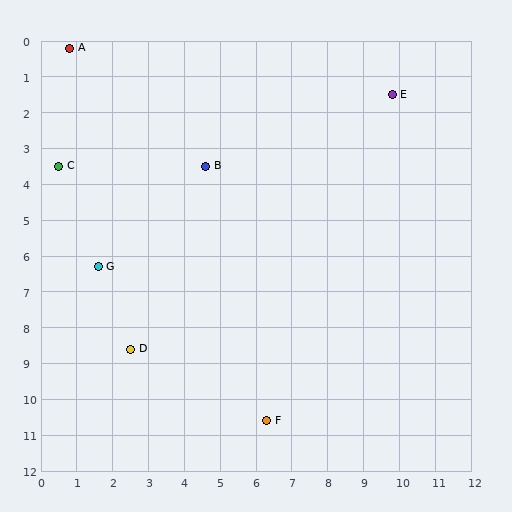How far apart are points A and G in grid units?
Points A and G are about 6.2 grid units apart.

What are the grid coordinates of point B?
Point B is at approximately (4.6, 3.5).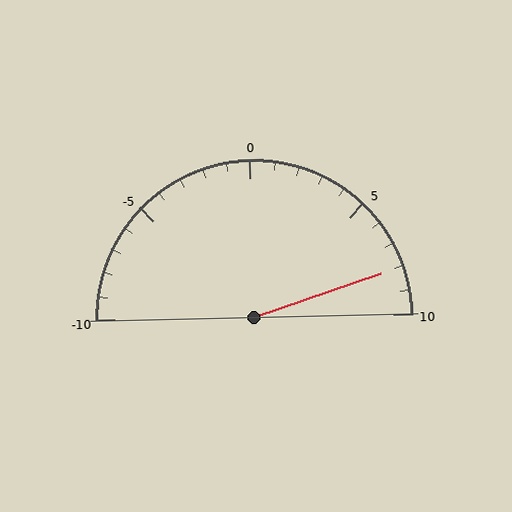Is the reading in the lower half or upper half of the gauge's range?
The reading is in the upper half of the range (-10 to 10).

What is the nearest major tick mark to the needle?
The nearest major tick mark is 10.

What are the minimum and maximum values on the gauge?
The gauge ranges from -10 to 10.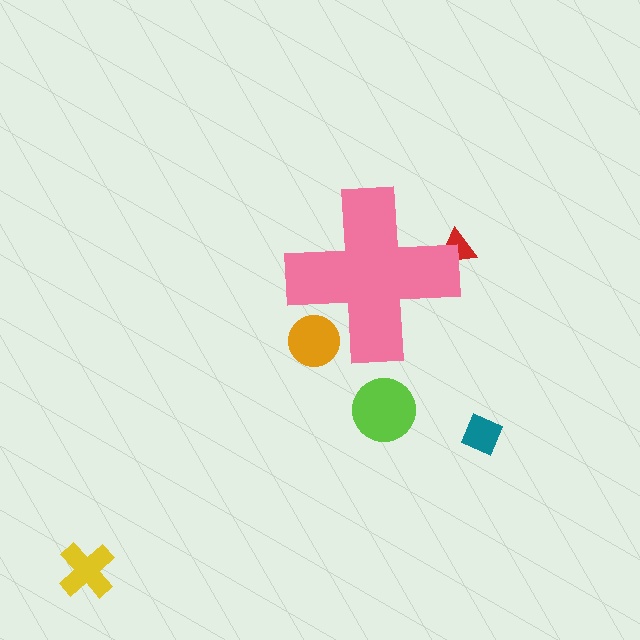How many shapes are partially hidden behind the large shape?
2 shapes are partially hidden.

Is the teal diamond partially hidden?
No, the teal diamond is fully visible.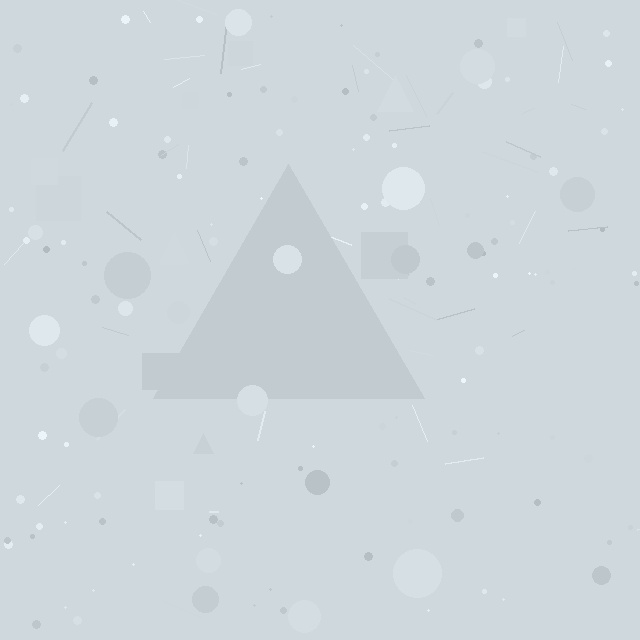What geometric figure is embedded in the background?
A triangle is embedded in the background.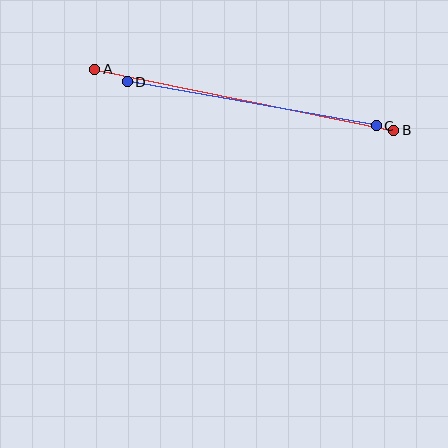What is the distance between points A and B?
The distance is approximately 305 pixels.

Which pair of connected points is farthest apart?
Points A and B are farthest apart.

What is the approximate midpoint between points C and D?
The midpoint is at approximately (252, 104) pixels.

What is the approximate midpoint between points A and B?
The midpoint is at approximately (244, 100) pixels.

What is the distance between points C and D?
The distance is approximately 253 pixels.